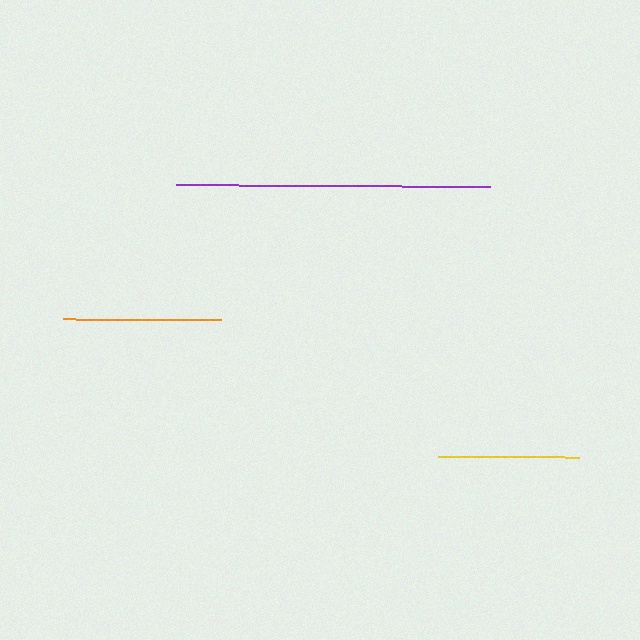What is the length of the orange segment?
The orange segment is approximately 159 pixels long.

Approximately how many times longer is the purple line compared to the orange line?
The purple line is approximately 2.0 times the length of the orange line.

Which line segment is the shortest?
The yellow line is the shortest at approximately 141 pixels.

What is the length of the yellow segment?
The yellow segment is approximately 141 pixels long.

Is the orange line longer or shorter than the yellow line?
The orange line is longer than the yellow line.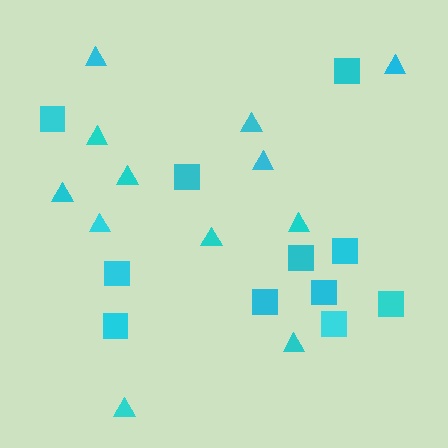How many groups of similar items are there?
There are 2 groups: one group of squares (11) and one group of triangles (12).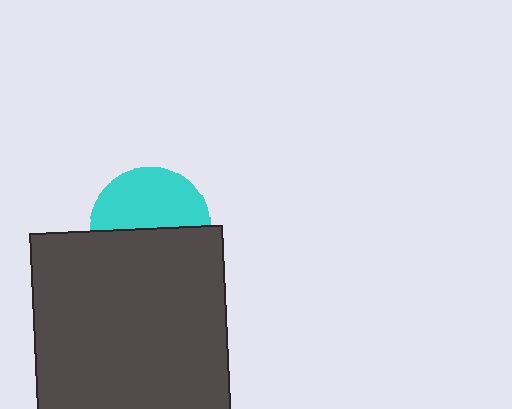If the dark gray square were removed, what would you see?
You would see the complete cyan circle.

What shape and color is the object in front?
The object in front is a dark gray square.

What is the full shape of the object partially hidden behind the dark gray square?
The partially hidden object is a cyan circle.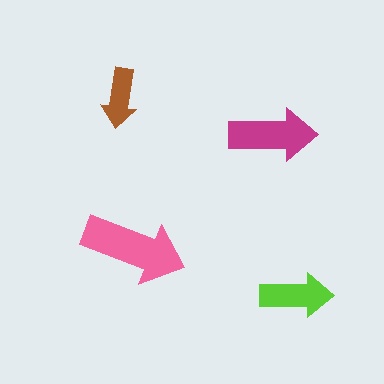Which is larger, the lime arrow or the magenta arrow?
The magenta one.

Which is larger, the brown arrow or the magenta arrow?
The magenta one.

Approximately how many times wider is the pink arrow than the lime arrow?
About 1.5 times wider.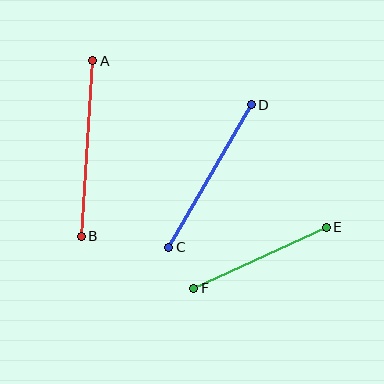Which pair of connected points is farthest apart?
Points A and B are farthest apart.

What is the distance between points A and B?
The distance is approximately 176 pixels.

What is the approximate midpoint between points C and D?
The midpoint is at approximately (210, 176) pixels.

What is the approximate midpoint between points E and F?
The midpoint is at approximately (260, 258) pixels.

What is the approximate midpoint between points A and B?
The midpoint is at approximately (87, 149) pixels.